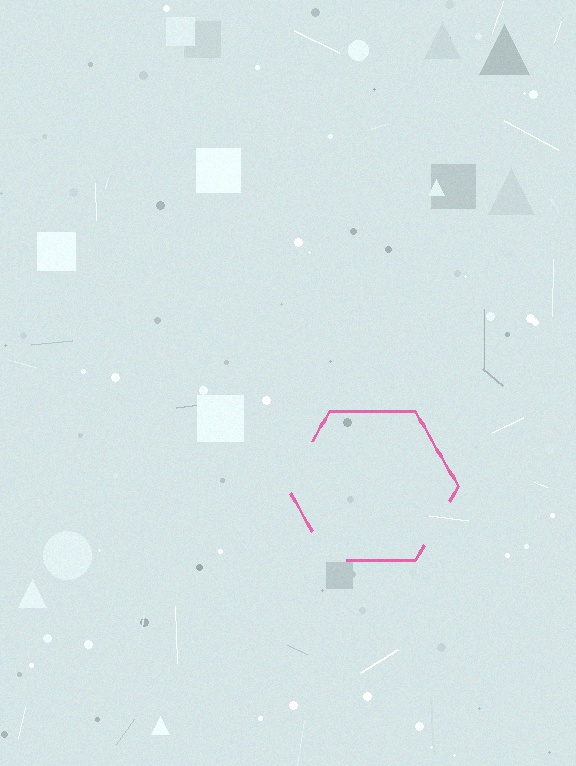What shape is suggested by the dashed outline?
The dashed outline suggests a hexagon.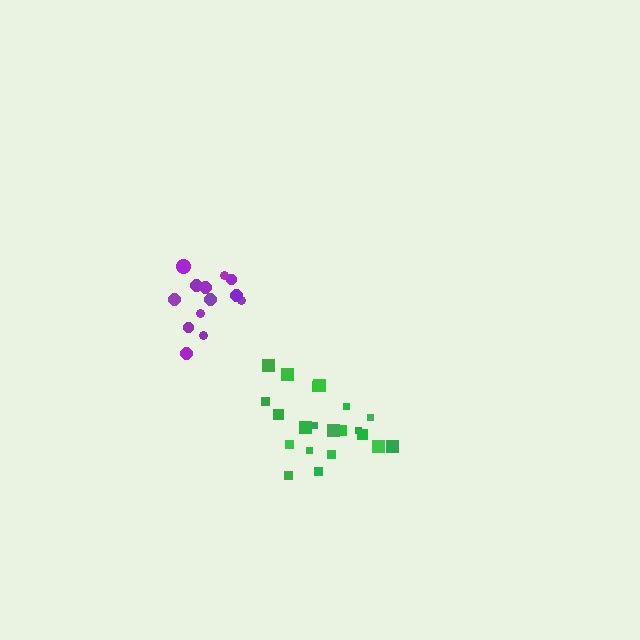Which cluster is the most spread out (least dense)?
Green.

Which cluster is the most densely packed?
Purple.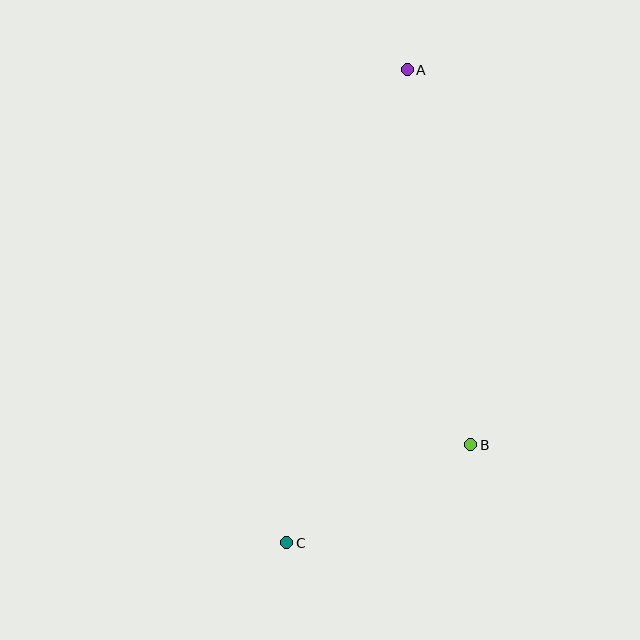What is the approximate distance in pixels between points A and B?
The distance between A and B is approximately 380 pixels.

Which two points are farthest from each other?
Points A and C are farthest from each other.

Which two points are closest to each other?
Points B and C are closest to each other.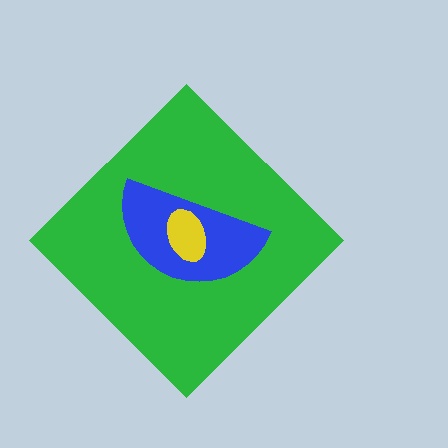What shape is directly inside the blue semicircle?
The yellow ellipse.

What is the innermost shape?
The yellow ellipse.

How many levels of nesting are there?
3.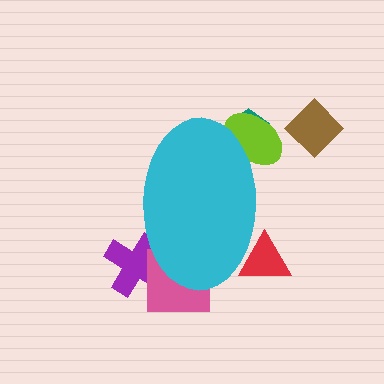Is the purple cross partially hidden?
Yes, the purple cross is partially hidden behind the cyan ellipse.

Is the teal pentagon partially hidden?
Yes, the teal pentagon is partially hidden behind the cyan ellipse.